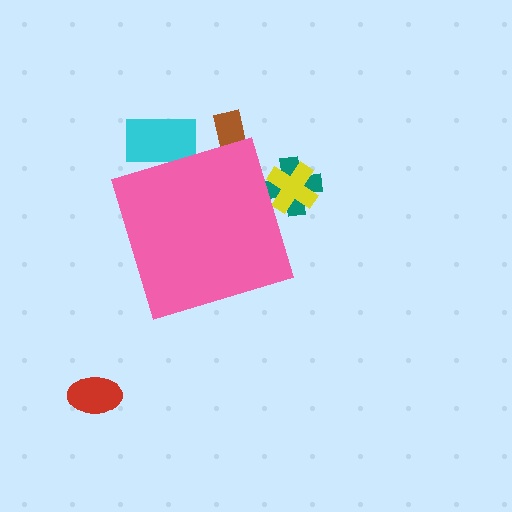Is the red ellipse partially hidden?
No, the red ellipse is fully visible.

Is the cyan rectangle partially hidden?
Yes, the cyan rectangle is partially hidden behind the pink diamond.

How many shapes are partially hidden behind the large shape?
4 shapes are partially hidden.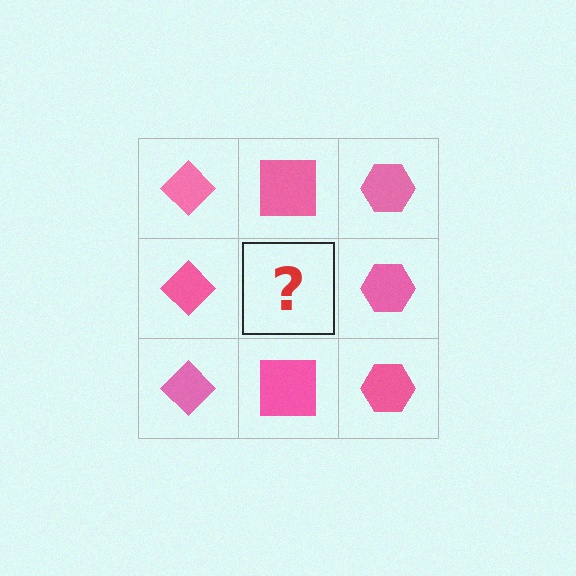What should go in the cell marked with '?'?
The missing cell should contain a pink square.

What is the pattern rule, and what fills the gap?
The rule is that each column has a consistent shape. The gap should be filled with a pink square.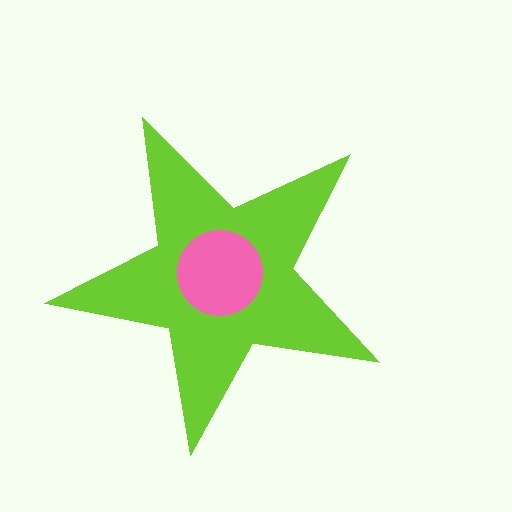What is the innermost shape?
The pink circle.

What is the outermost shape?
The lime star.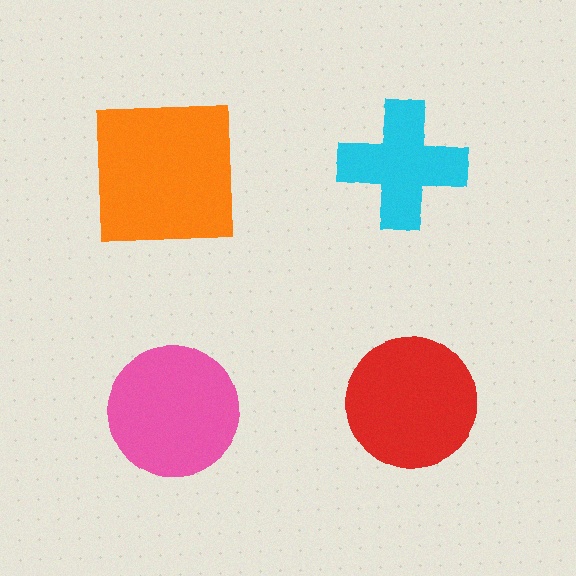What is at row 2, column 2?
A red circle.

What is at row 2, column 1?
A pink circle.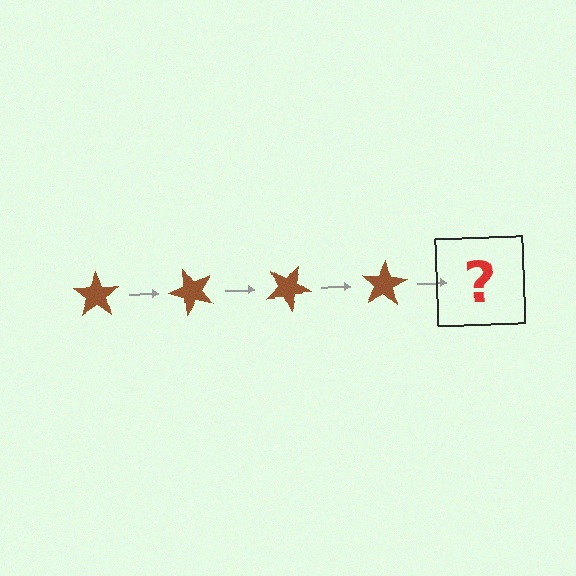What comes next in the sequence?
The next element should be a brown star rotated 200 degrees.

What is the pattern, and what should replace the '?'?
The pattern is that the star rotates 50 degrees each step. The '?' should be a brown star rotated 200 degrees.